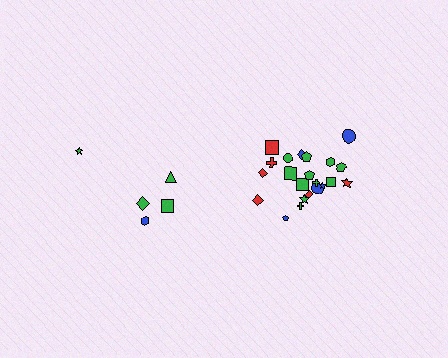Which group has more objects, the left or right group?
The right group.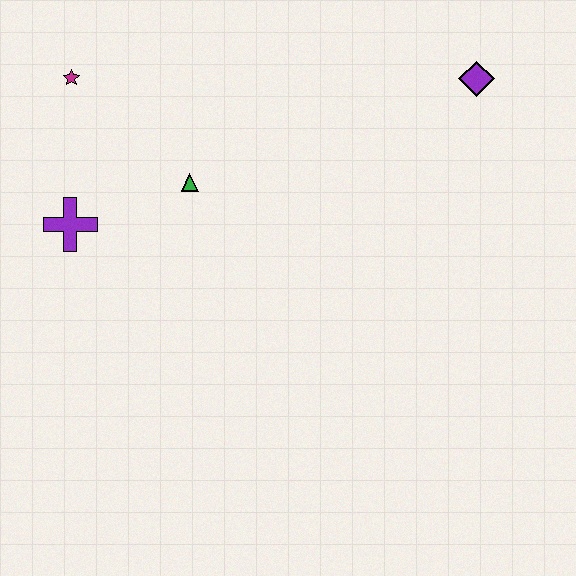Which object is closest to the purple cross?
The green triangle is closest to the purple cross.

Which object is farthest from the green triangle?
The purple diamond is farthest from the green triangle.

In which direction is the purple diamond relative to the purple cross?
The purple diamond is to the right of the purple cross.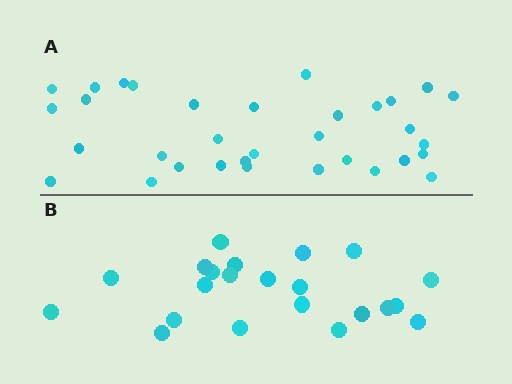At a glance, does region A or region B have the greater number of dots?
Region A (the top region) has more dots.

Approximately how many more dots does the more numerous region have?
Region A has roughly 12 or so more dots than region B.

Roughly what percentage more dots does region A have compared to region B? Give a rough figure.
About 50% more.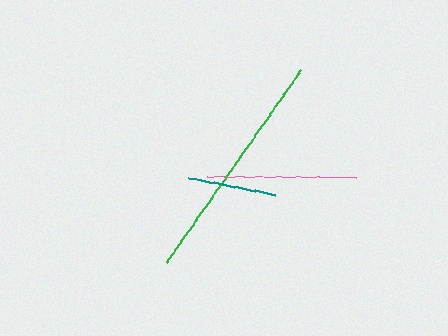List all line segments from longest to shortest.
From longest to shortest: green, pink, teal.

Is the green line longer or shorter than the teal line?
The green line is longer than the teal line.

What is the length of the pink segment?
The pink segment is approximately 149 pixels long.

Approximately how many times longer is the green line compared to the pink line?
The green line is approximately 1.6 times the length of the pink line.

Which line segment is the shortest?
The teal line is the shortest at approximately 89 pixels.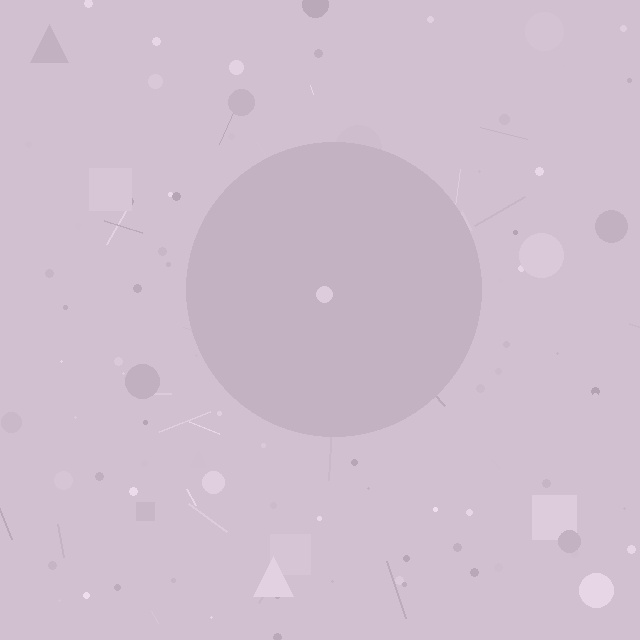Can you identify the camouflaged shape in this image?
The camouflaged shape is a circle.